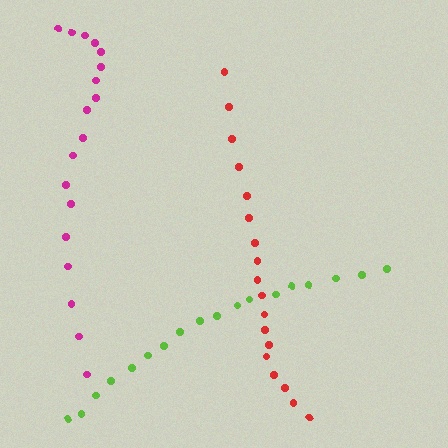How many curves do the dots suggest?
There are 3 distinct paths.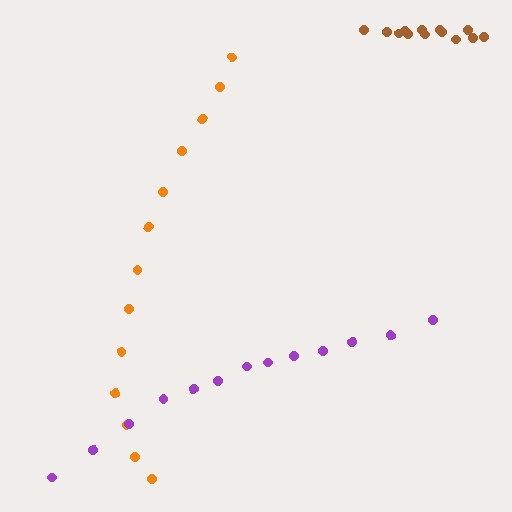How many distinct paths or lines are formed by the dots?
There are 3 distinct paths.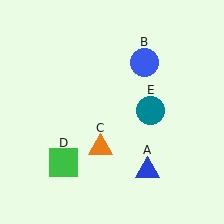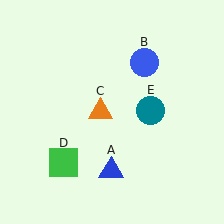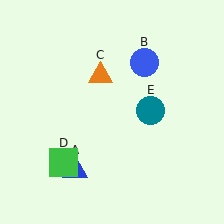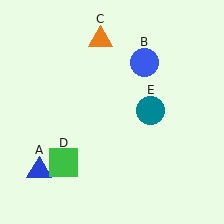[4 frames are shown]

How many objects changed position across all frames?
2 objects changed position: blue triangle (object A), orange triangle (object C).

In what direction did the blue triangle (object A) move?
The blue triangle (object A) moved left.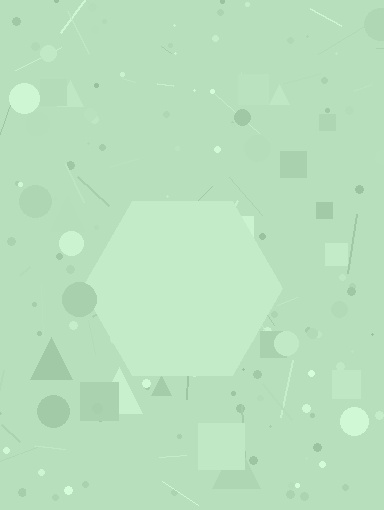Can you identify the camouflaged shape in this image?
The camouflaged shape is a hexagon.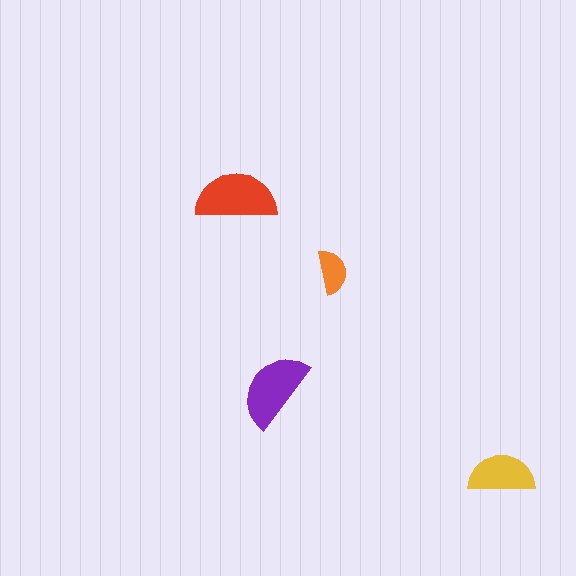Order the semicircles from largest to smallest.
the red one, the purple one, the yellow one, the orange one.